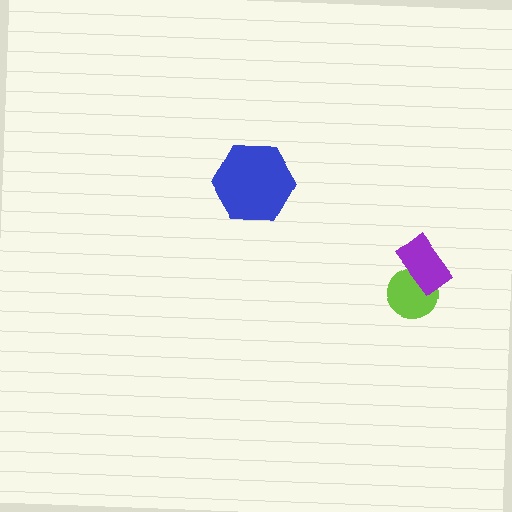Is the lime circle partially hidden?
Yes, it is partially covered by another shape.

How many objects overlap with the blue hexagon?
0 objects overlap with the blue hexagon.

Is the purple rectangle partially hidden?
No, no other shape covers it.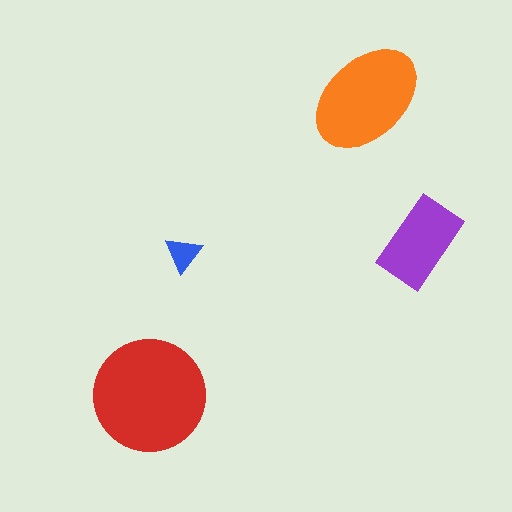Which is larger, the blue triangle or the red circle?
The red circle.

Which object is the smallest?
The blue triangle.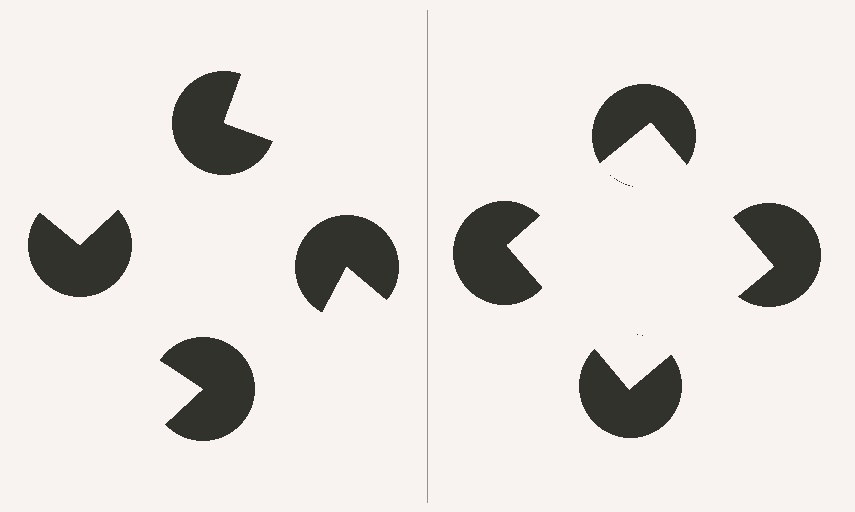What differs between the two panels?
The pac-man discs are positioned identically on both sides; only the wedge orientations differ. On the right they align to a square; on the left they are misaligned.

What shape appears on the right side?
An illusory square.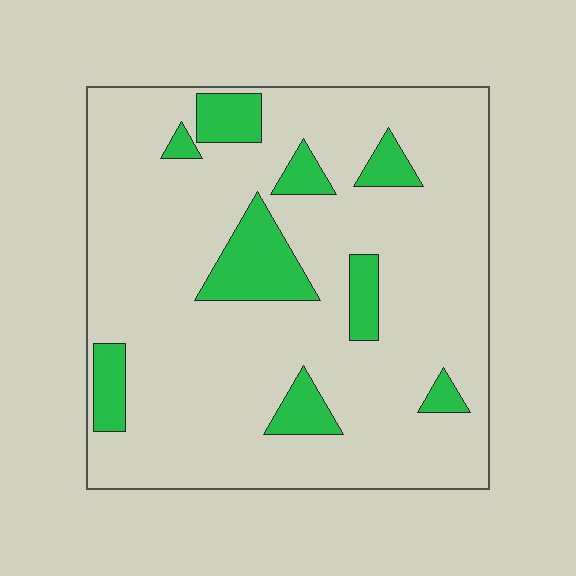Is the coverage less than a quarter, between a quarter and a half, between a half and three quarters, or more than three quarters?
Less than a quarter.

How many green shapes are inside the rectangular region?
9.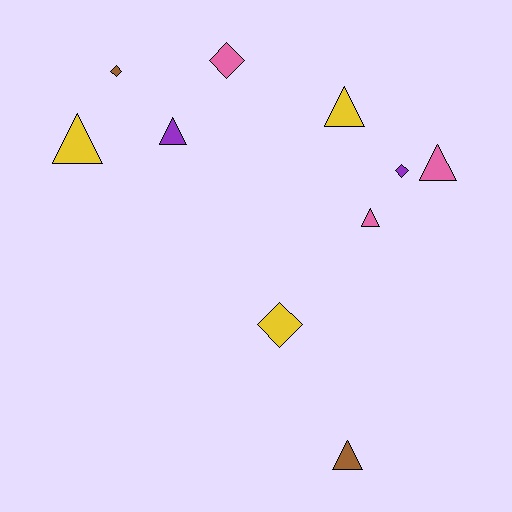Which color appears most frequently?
Yellow, with 3 objects.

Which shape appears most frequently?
Triangle, with 6 objects.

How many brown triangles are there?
There is 1 brown triangle.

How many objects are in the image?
There are 10 objects.